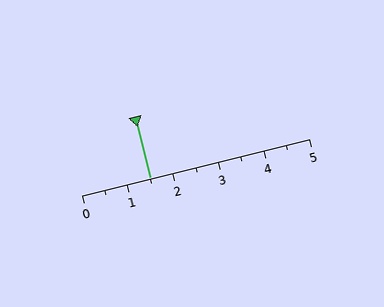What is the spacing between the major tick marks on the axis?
The major ticks are spaced 1 apart.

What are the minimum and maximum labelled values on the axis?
The axis runs from 0 to 5.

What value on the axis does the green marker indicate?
The marker indicates approximately 1.5.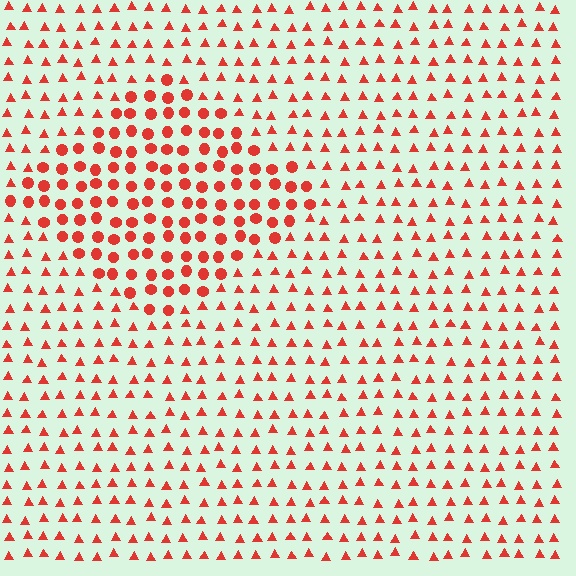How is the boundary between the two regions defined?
The boundary is defined by a change in element shape: circles inside vs. triangles outside. All elements share the same color and spacing.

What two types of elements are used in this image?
The image uses circles inside the diamond region and triangles outside it.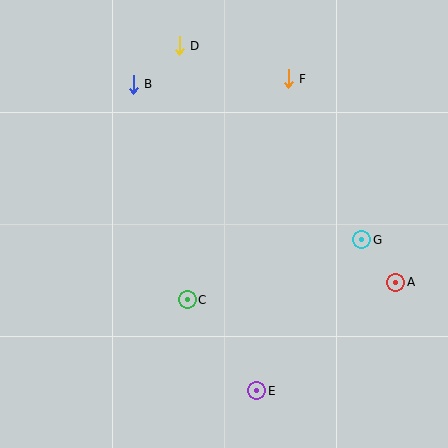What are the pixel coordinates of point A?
Point A is at (396, 282).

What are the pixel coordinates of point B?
Point B is at (133, 84).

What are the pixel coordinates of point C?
Point C is at (187, 300).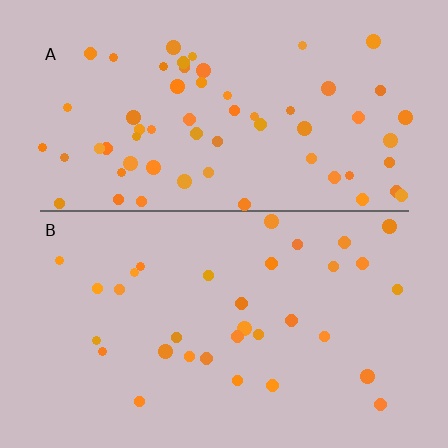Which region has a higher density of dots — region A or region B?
A (the top).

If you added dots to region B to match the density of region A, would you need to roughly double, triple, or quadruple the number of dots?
Approximately double.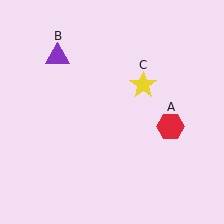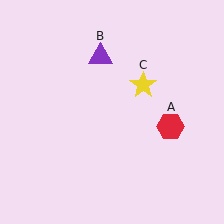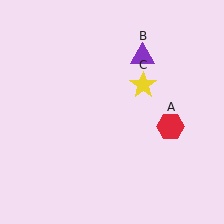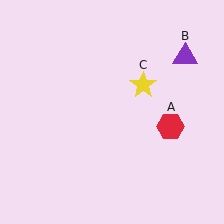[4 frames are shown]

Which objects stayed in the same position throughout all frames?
Red hexagon (object A) and yellow star (object C) remained stationary.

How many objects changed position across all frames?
1 object changed position: purple triangle (object B).